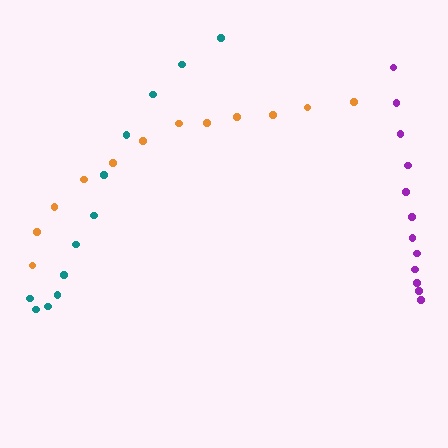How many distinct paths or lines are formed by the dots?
There are 3 distinct paths.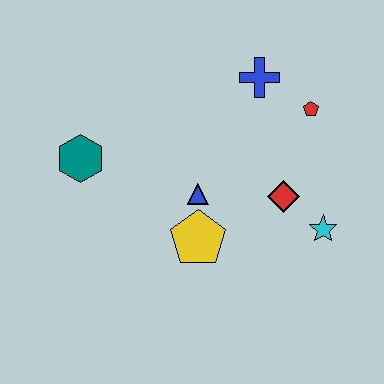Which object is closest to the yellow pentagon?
The blue triangle is closest to the yellow pentagon.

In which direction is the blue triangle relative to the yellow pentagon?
The blue triangle is above the yellow pentagon.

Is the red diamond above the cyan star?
Yes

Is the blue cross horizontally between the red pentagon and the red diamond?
No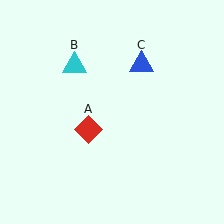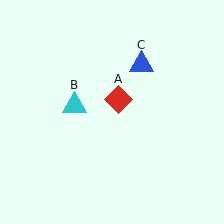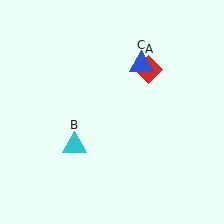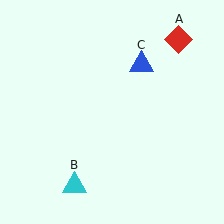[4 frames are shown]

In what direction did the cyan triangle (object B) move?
The cyan triangle (object B) moved down.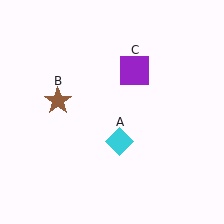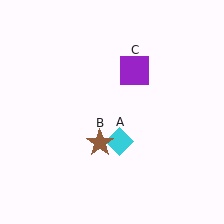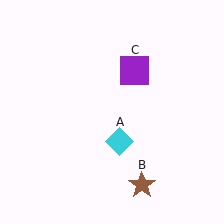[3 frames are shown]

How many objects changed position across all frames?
1 object changed position: brown star (object B).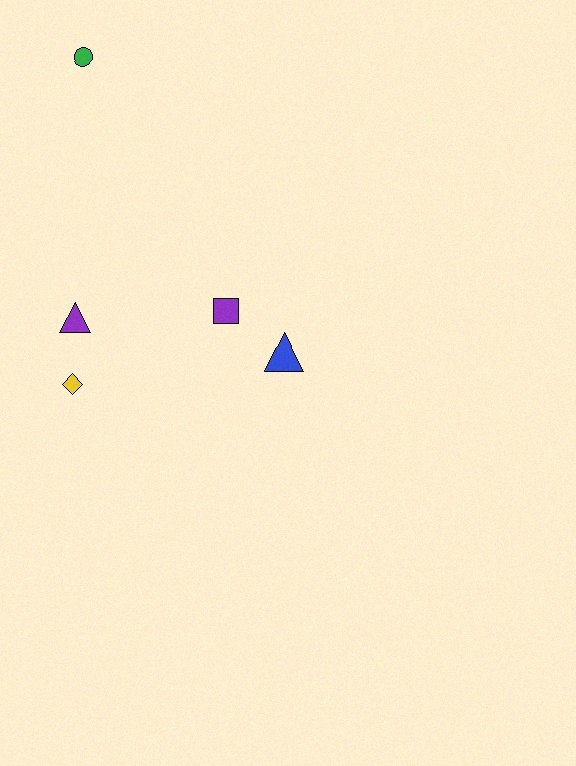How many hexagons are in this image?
There are no hexagons.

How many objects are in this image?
There are 5 objects.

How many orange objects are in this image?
There are no orange objects.